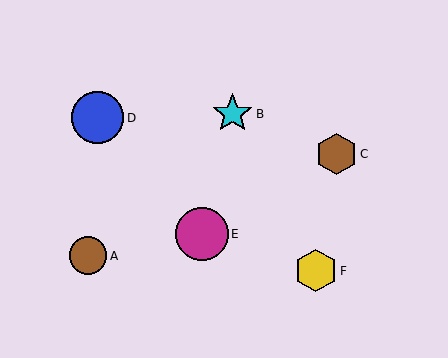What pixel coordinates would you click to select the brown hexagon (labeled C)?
Click at (336, 154) to select the brown hexagon C.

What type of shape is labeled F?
Shape F is a yellow hexagon.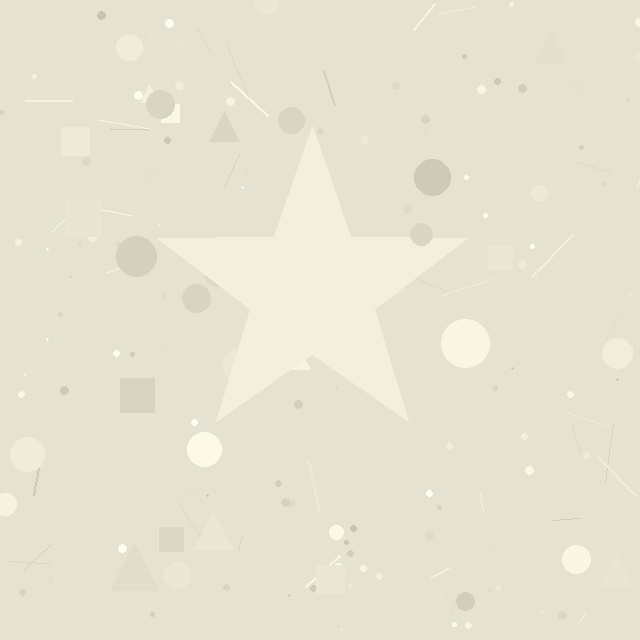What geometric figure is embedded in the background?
A star is embedded in the background.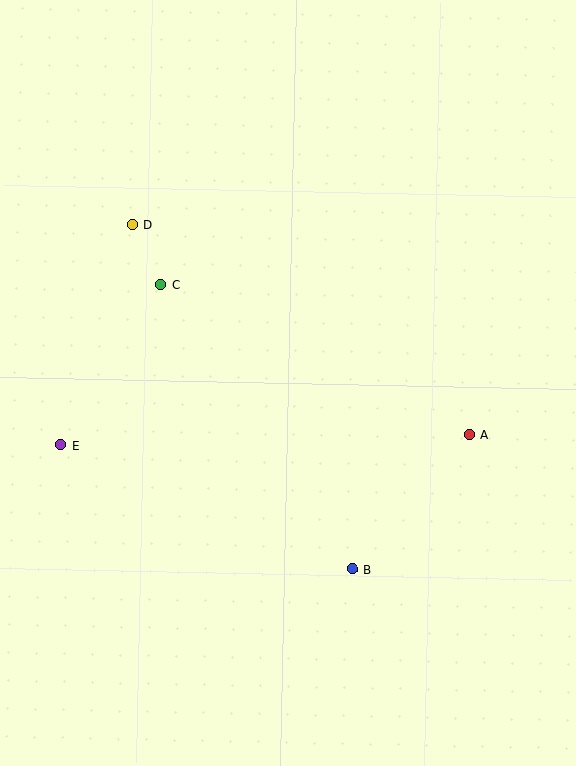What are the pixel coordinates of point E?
Point E is at (60, 445).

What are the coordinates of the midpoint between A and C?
The midpoint between A and C is at (315, 360).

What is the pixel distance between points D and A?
The distance between D and A is 397 pixels.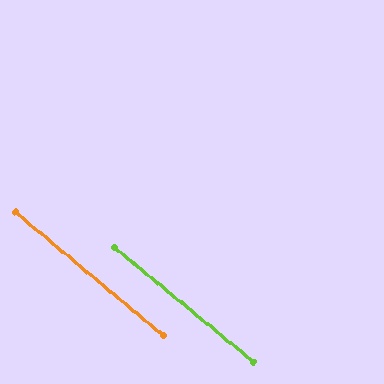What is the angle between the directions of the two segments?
Approximately 0 degrees.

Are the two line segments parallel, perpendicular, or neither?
Parallel — their directions differ by only 0.5°.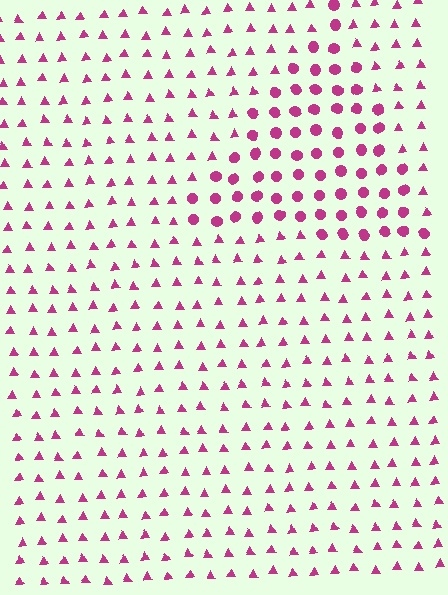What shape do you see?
I see a triangle.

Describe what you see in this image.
The image is filled with small magenta elements arranged in a uniform grid. A triangle-shaped region contains circles, while the surrounding area contains triangles. The boundary is defined purely by the change in element shape.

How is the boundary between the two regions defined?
The boundary is defined by a change in element shape: circles inside vs. triangles outside. All elements share the same color and spacing.